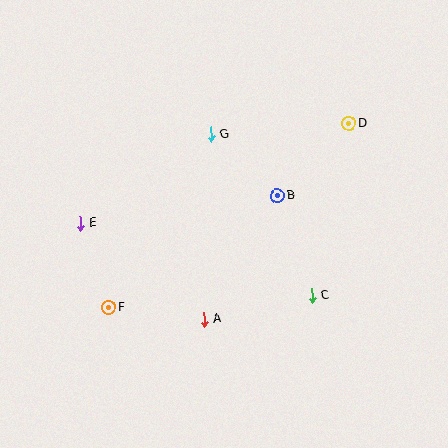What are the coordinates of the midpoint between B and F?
The midpoint between B and F is at (193, 251).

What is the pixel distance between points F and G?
The distance between F and G is 201 pixels.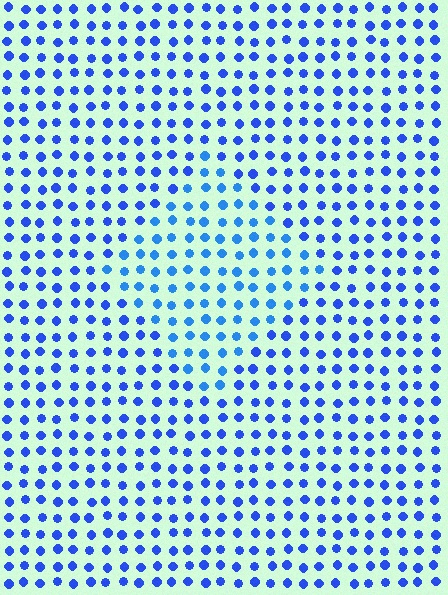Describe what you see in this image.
The image is filled with small blue elements in a uniform arrangement. A diamond-shaped region is visible where the elements are tinted to a slightly different hue, forming a subtle color boundary.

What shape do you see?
I see a diamond.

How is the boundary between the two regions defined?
The boundary is defined purely by a slight shift in hue (about 19 degrees). Spacing, size, and orientation are identical on both sides.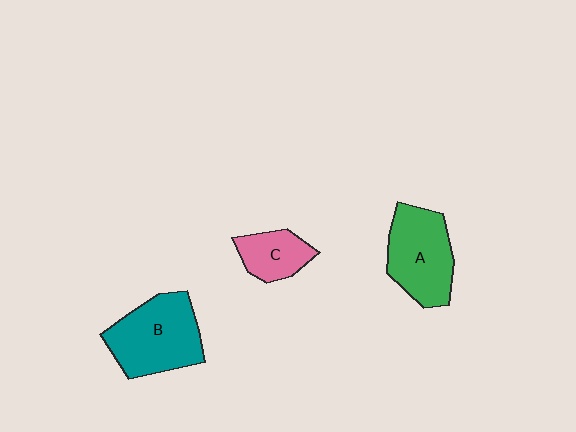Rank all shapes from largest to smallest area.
From largest to smallest: B (teal), A (green), C (pink).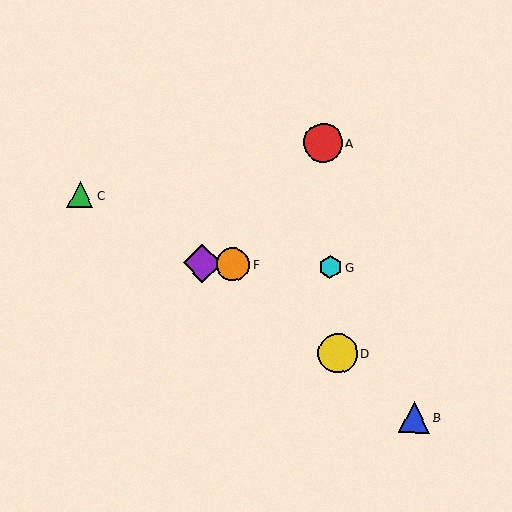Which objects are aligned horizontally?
Objects E, F, G are aligned horizontally.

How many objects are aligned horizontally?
3 objects (E, F, G) are aligned horizontally.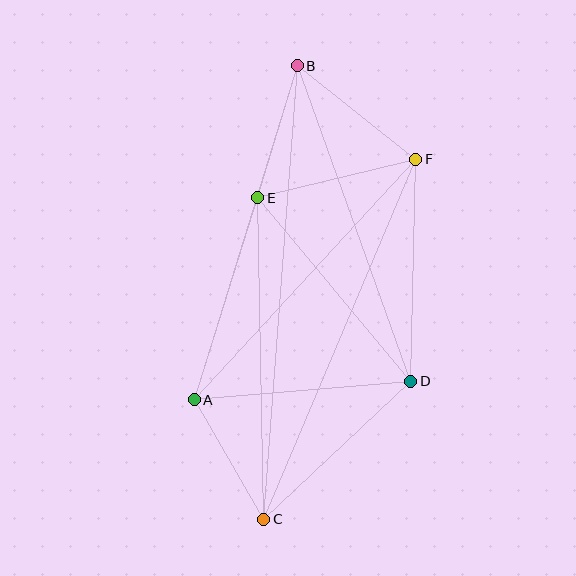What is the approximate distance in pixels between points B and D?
The distance between B and D is approximately 336 pixels.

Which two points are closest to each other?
Points B and E are closest to each other.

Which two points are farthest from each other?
Points B and C are farthest from each other.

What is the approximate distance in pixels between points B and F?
The distance between B and F is approximately 151 pixels.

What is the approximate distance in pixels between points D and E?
The distance between D and E is approximately 239 pixels.